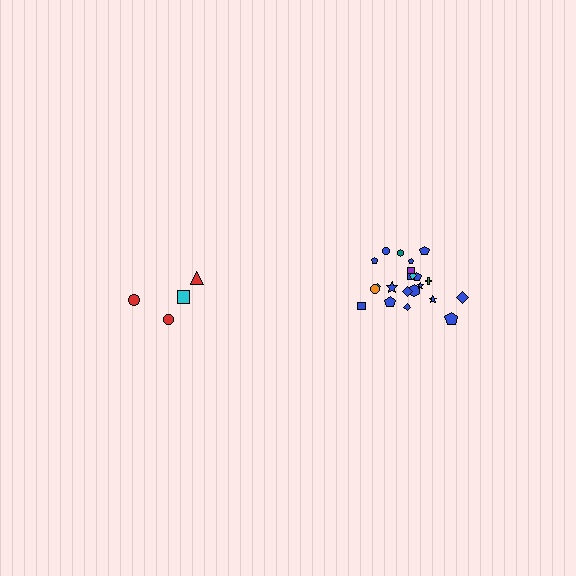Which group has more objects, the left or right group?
The right group.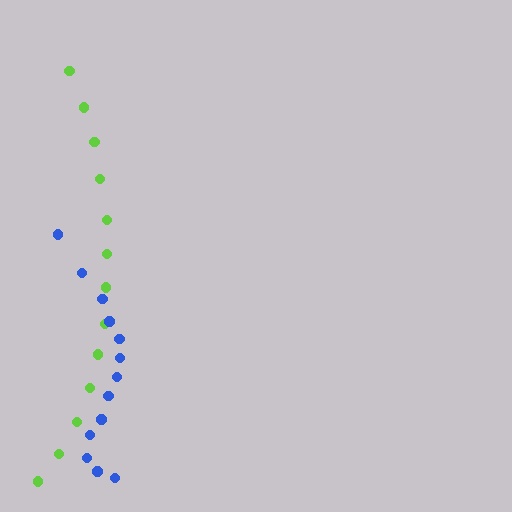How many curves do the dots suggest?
There are 2 distinct paths.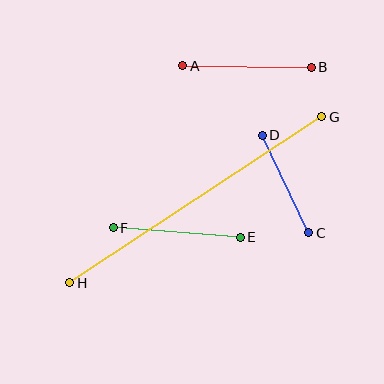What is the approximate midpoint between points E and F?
The midpoint is at approximately (177, 233) pixels.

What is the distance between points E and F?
The distance is approximately 128 pixels.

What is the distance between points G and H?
The distance is approximately 302 pixels.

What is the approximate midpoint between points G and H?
The midpoint is at approximately (196, 200) pixels.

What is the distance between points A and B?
The distance is approximately 128 pixels.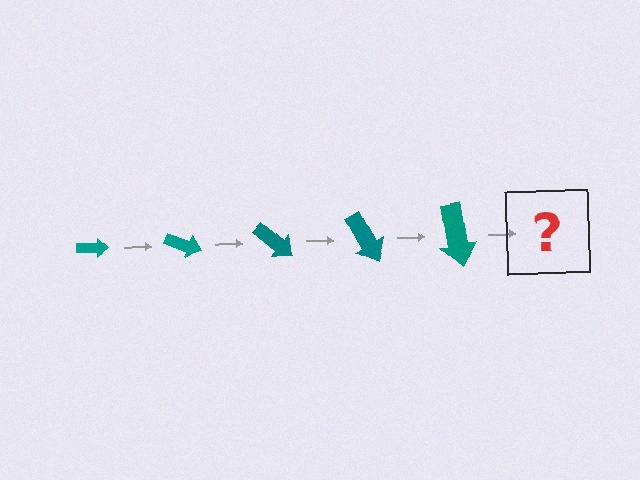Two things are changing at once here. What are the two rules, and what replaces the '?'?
The two rules are that the arrow grows larger each step and it rotates 20 degrees each step. The '?' should be an arrow, larger than the previous one and rotated 100 degrees from the start.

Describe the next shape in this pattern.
It should be an arrow, larger than the previous one and rotated 100 degrees from the start.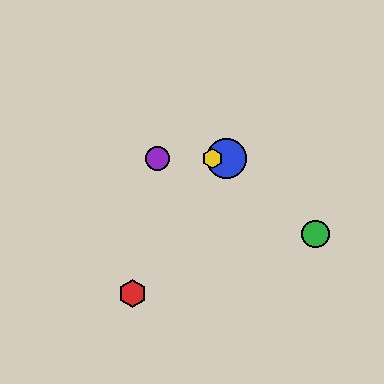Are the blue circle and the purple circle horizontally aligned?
Yes, both are at y≈158.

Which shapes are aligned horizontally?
The blue circle, the yellow hexagon, the purple circle are aligned horizontally.